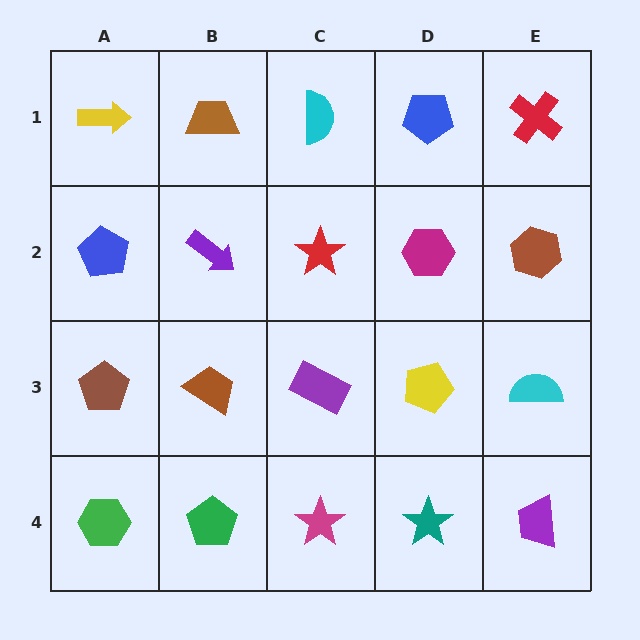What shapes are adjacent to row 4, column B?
A brown trapezoid (row 3, column B), a green hexagon (row 4, column A), a magenta star (row 4, column C).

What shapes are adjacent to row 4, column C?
A purple rectangle (row 3, column C), a green pentagon (row 4, column B), a teal star (row 4, column D).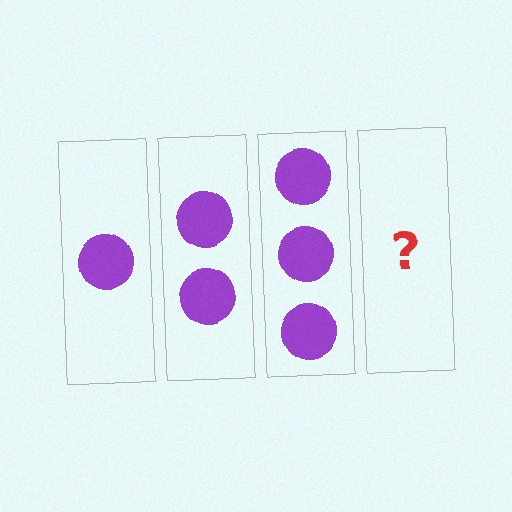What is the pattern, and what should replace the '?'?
The pattern is that each step adds one more circle. The '?' should be 4 circles.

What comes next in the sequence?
The next element should be 4 circles.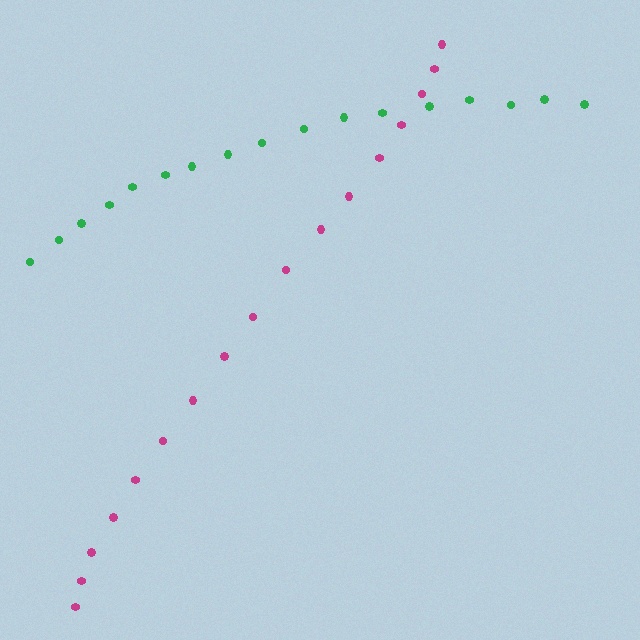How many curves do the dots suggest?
There are 2 distinct paths.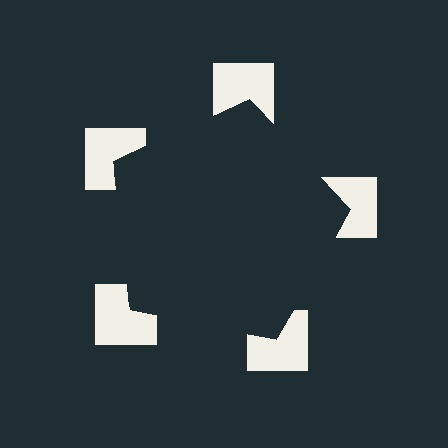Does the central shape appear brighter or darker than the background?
It typically appears slightly darker than the background, even though no actual brightness change is drawn.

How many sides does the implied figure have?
5 sides.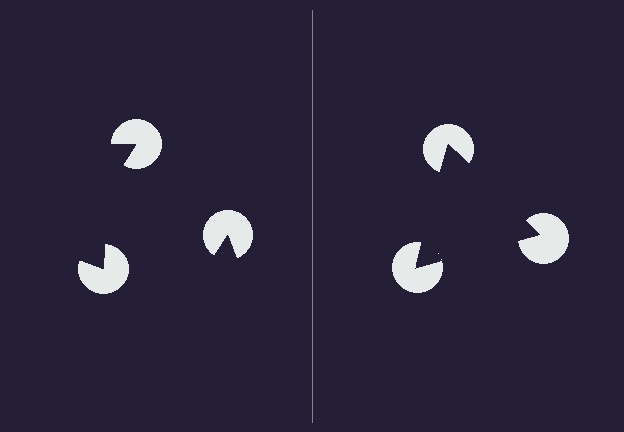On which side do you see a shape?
An illusory triangle appears on the right side. On the left side the wedge cuts are rotated, so no coherent shape forms.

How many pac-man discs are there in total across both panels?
6 — 3 on each side.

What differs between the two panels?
The pac-man discs are positioned identically on both sides; only the wedge orientations differ. On the right they align to a triangle; on the left they are misaligned.